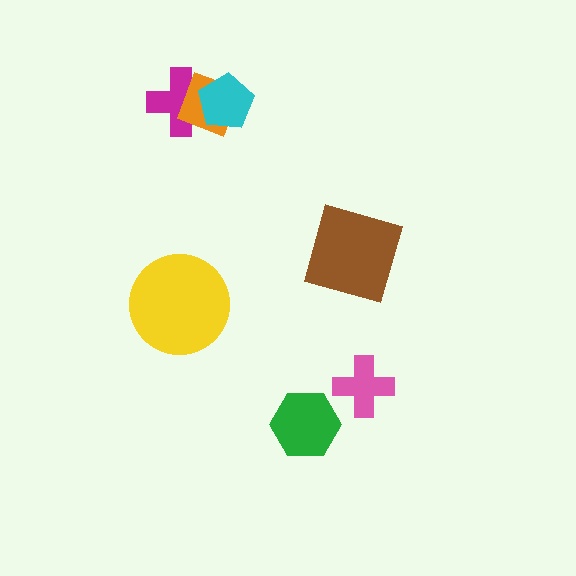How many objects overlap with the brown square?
0 objects overlap with the brown square.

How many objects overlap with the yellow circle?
0 objects overlap with the yellow circle.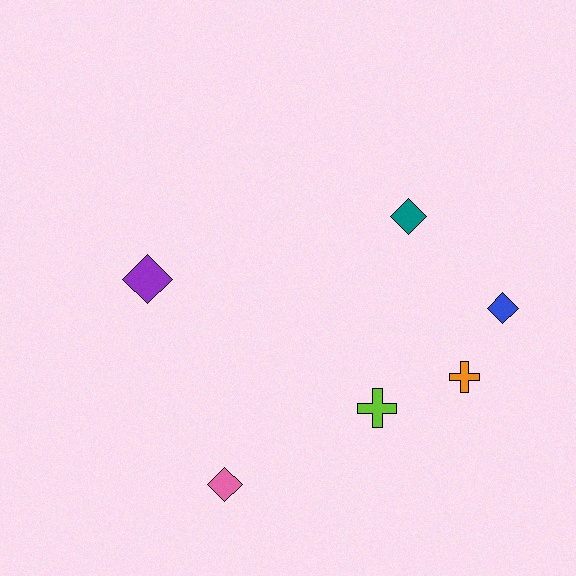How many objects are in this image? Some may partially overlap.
There are 6 objects.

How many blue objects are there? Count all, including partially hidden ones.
There is 1 blue object.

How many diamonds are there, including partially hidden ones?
There are 4 diamonds.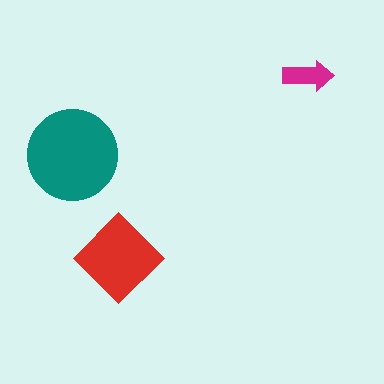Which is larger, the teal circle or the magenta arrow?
The teal circle.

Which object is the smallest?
The magenta arrow.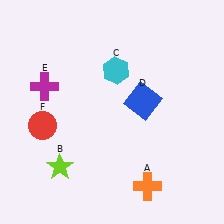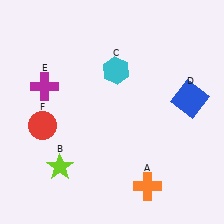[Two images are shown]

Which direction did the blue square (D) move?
The blue square (D) moved right.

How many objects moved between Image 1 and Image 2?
1 object moved between the two images.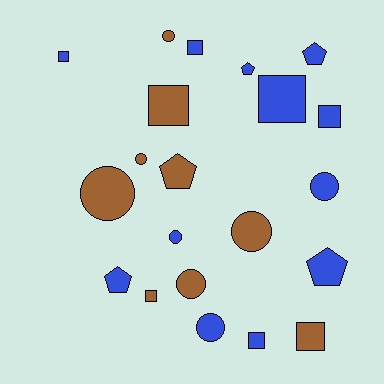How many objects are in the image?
There are 21 objects.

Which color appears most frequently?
Blue, with 12 objects.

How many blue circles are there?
There are 3 blue circles.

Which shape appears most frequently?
Circle, with 8 objects.